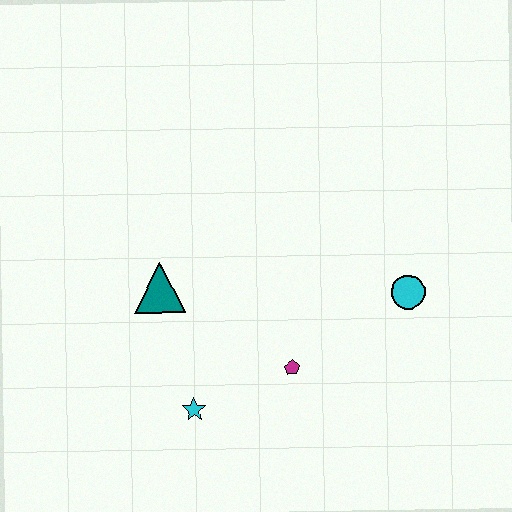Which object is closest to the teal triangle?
The cyan star is closest to the teal triangle.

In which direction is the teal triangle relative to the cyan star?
The teal triangle is above the cyan star.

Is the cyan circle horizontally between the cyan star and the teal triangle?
No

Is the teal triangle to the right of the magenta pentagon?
No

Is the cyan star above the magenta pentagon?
No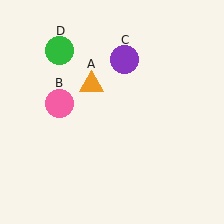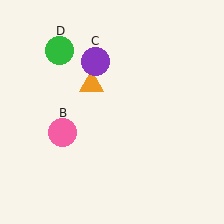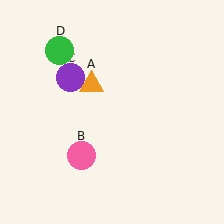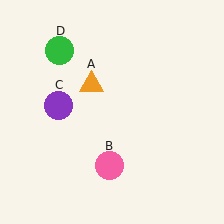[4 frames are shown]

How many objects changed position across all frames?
2 objects changed position: pink circle (object B), purple circle (object C).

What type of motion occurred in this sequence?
The pink circle (object B), purple circle (object C) rotated counterclockwise around the center of the scene.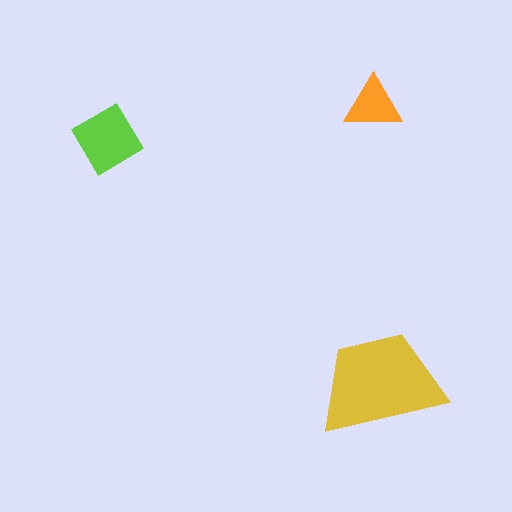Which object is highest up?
The orange triangle is topmost.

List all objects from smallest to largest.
The orange triangle, the lime diamond, the yellow trapezoid.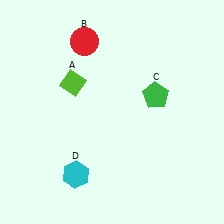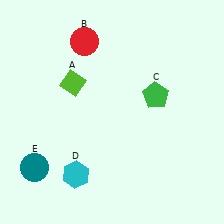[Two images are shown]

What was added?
A teal circle (E) was added in Image 2.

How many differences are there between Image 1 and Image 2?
There is 1 difference between the two images.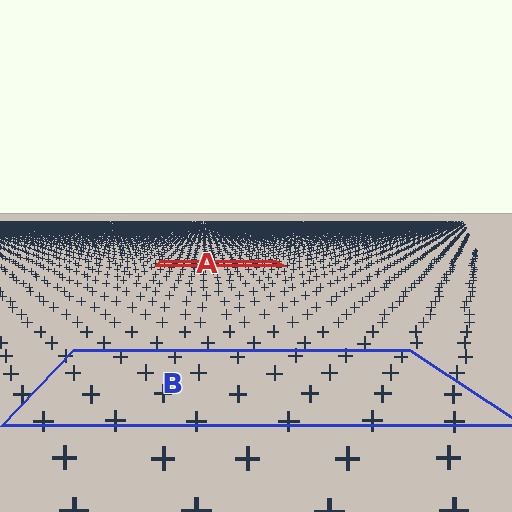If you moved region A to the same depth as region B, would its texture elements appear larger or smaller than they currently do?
They would appear larger. At a closer depth, the same texture elements are projected at a bigger on-screen size.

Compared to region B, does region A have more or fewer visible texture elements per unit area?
Region A has more texture elements per unit area — they are packed more densely because it is farther away.